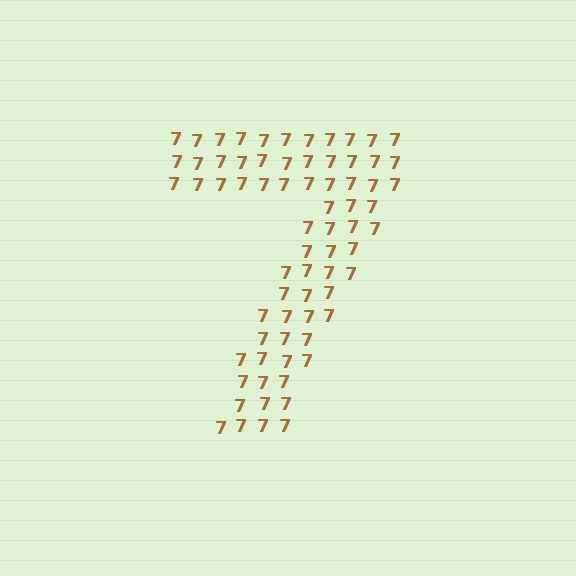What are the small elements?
The small elements are digit 7's.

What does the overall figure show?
The overall figure shows the digit 7.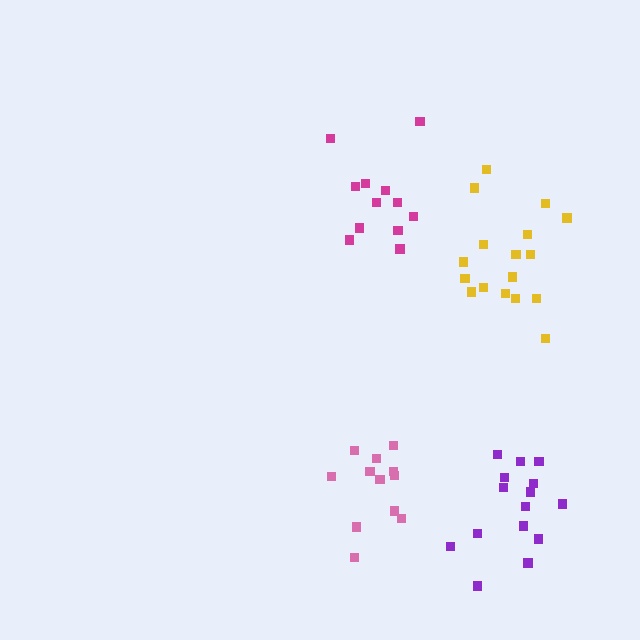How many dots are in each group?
Group 1: 12 dots, Group 2: 12 dots, Group 3: 15 dots, Group 4: 17 dots (56 total).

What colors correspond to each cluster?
The clusters are colored: pink, magenta, purple, yellow.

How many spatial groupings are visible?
There are 4 spatial groupings.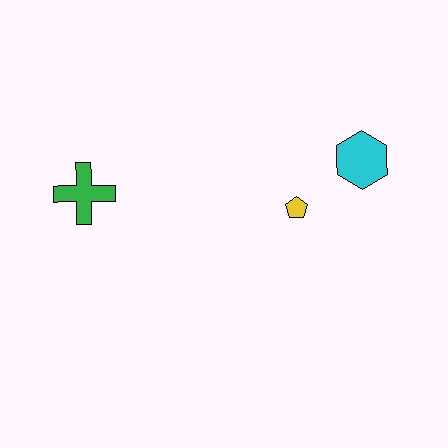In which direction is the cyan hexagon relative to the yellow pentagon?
The cyan hexagon is to the right of the yellow pentagon.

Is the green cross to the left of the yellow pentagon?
Yes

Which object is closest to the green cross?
The yellow pentagon is closest to the green cross.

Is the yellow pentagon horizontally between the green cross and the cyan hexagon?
Yes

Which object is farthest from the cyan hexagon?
The green cross is farthest from the cyan hexagon.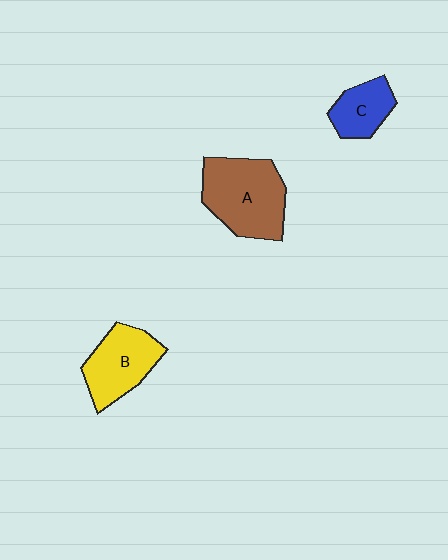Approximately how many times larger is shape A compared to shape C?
Approximately 2.0 times.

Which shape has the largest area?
Shape A (brown).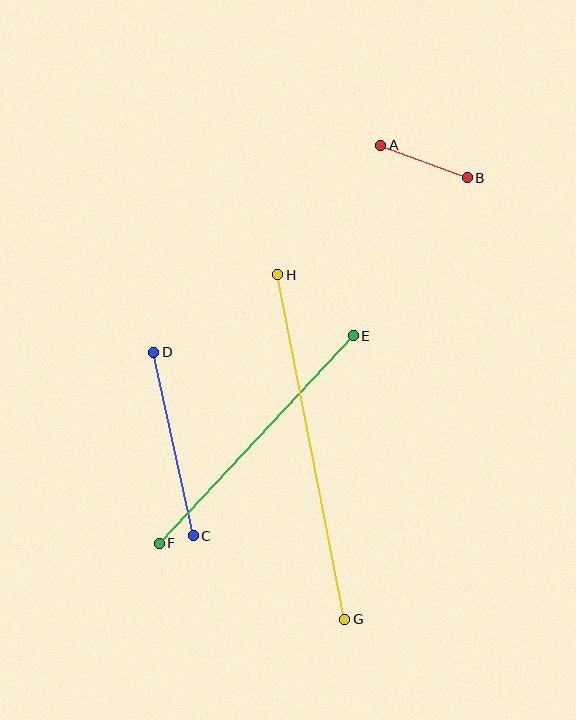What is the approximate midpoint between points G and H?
The midpoint is at approximately (311, 447) pixels.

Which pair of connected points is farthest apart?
Points G and H are farthest apart.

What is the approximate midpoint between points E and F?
The midpoint is at approximately (256, 440) pixels.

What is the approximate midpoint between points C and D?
The midpoint is at approximately (173, 444) pixels.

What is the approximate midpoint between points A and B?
The midpoint is at approximately (424, 162) pixels.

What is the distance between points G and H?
The distance is approximately 351 pixels.